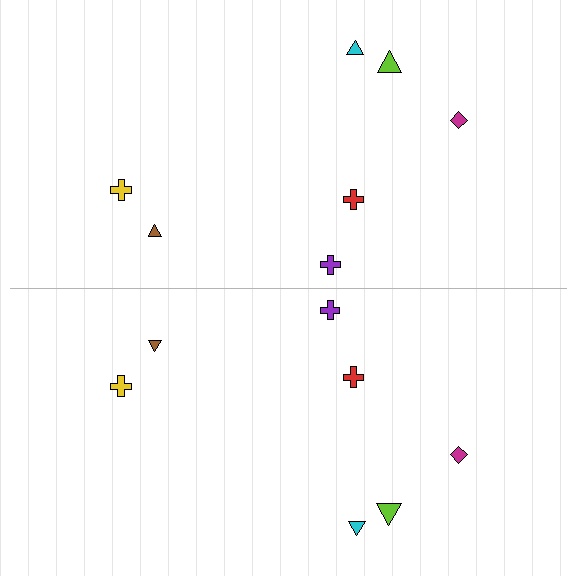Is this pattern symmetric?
Yes, this pattern has bilateral (reflection) symmetry.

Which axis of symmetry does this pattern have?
The pattern has a horizontal axis of symmetry running through the center of the image.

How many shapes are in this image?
There are 14 shapes in this image.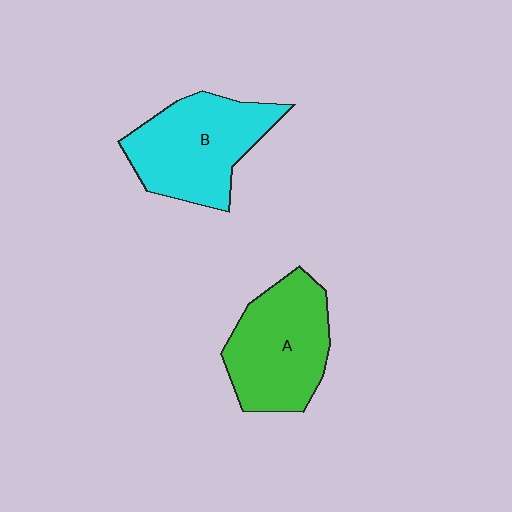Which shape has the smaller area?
Shape A (green).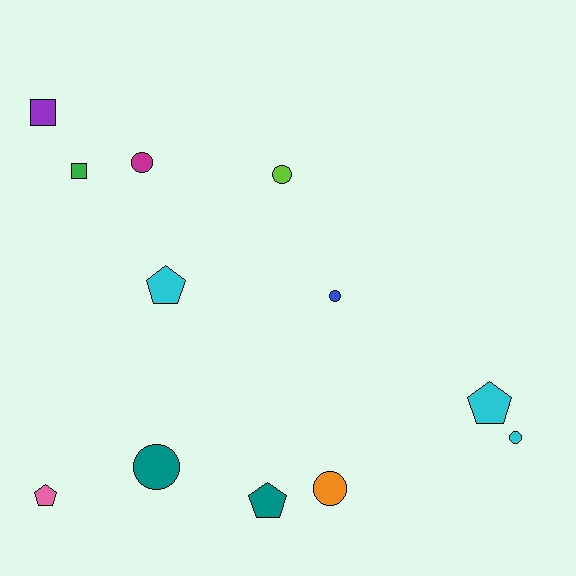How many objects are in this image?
There are 12 objects.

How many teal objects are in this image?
There are 2 teal objects.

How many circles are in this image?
There are 6 circles.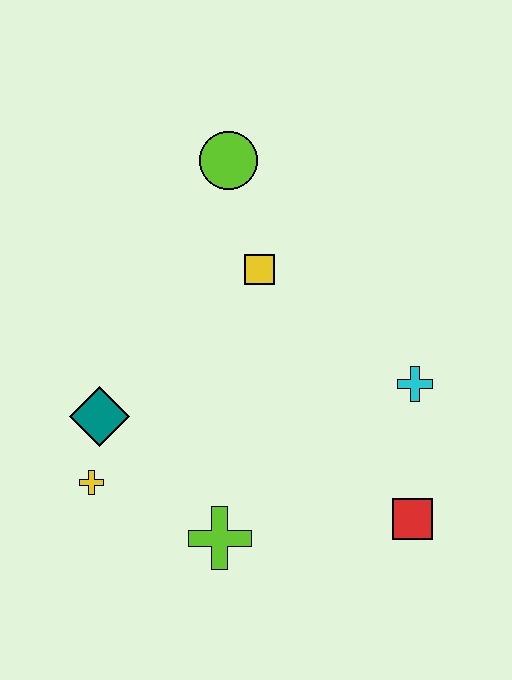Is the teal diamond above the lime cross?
Yes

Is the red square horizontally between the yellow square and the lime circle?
No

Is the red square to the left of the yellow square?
No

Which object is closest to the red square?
The cyan cross is closest to the red square.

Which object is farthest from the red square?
The lime circle is farthest from the red square.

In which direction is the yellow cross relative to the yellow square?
The yellow cross is below the yellow square.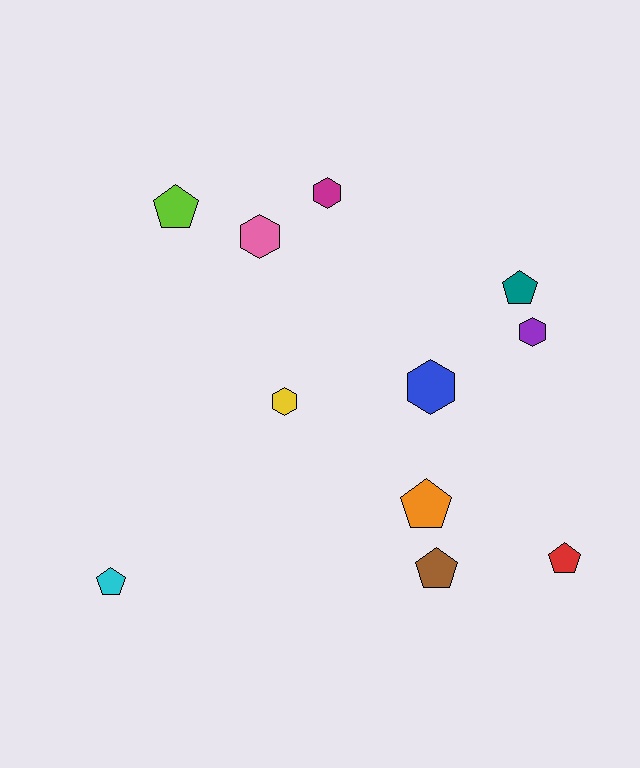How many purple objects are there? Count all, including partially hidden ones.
There is 1 purple object.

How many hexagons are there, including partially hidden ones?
There are 5 hexagons.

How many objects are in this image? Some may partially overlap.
There are 11 objects.